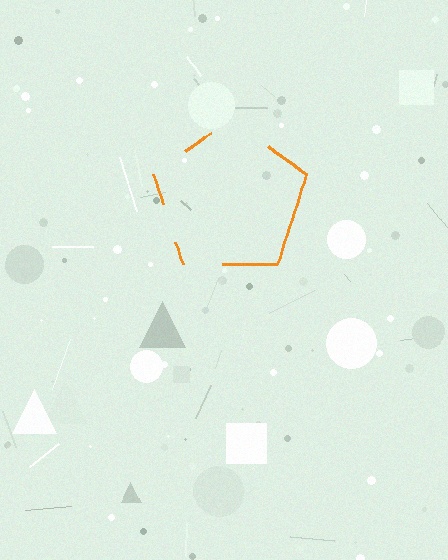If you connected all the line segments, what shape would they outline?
They would outline a pentagon.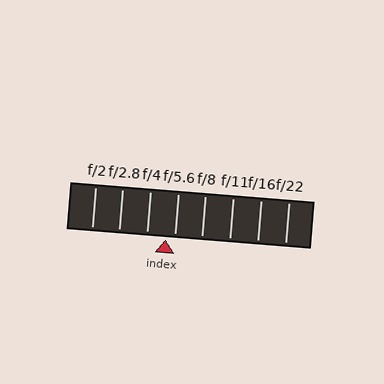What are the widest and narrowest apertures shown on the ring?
The widest aperture shown is f/2 and the narrowest is f/22.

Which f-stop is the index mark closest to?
The index mark is closest to f/5.6.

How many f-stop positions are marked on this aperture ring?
There are 8 f-stop positions marked.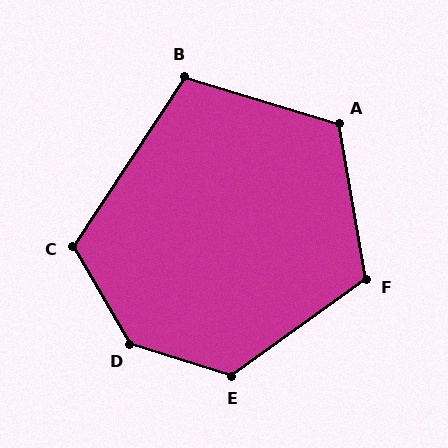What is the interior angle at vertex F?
Approximately 116 degrees (obtuse).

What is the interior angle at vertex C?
Approximately 116 degrees (obtuse).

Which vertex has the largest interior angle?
D, at approximately 138 degrees.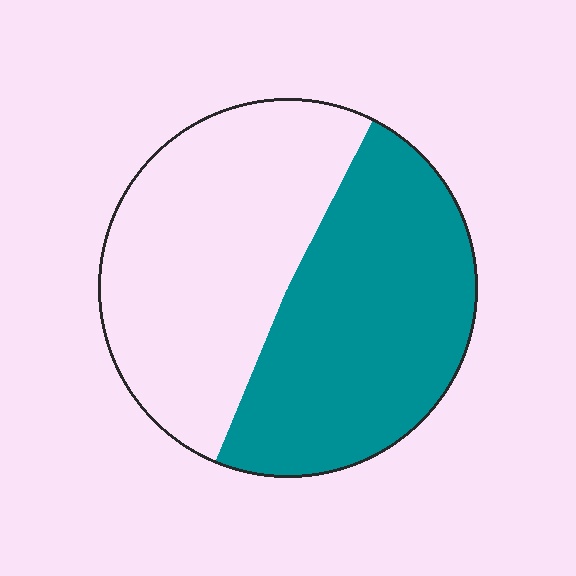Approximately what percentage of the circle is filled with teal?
Approximately 50%.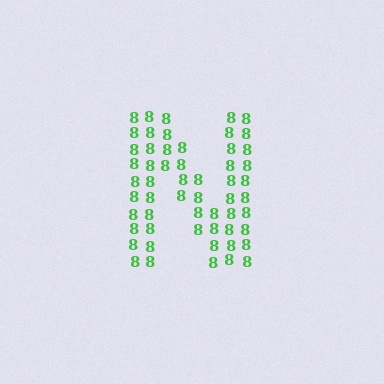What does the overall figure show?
The overall figure shows the letter N.